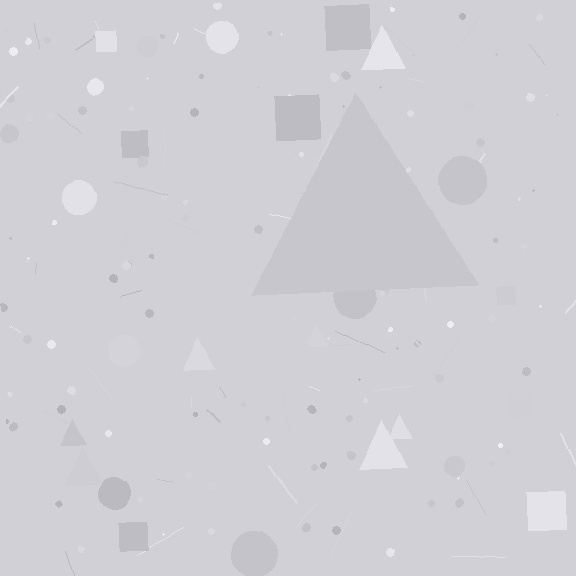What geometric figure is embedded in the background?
A triangle is embedded in the background.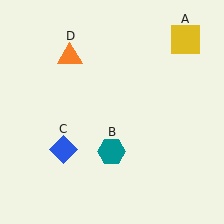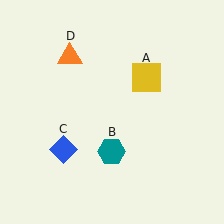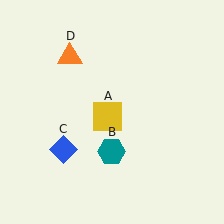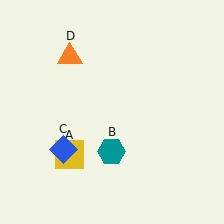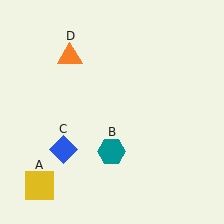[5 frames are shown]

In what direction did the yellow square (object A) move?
The yellow square (object A) moved down and to the left.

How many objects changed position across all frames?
1 object changed position: yellow square (object A).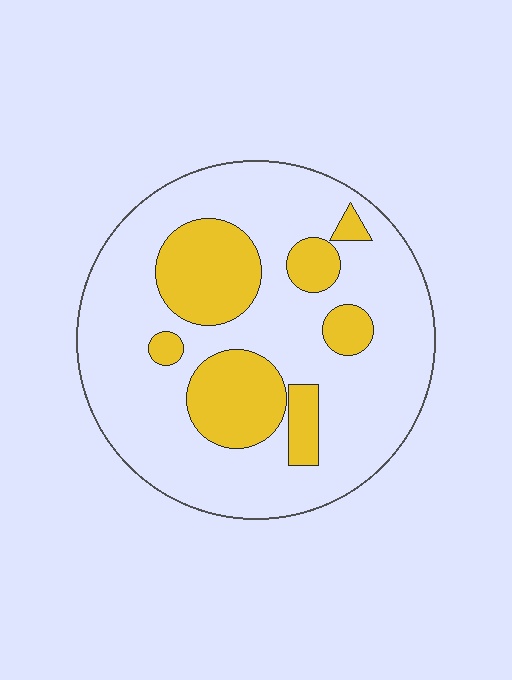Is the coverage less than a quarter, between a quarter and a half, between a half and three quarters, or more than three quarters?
Between a quarter and a half.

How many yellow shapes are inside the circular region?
7.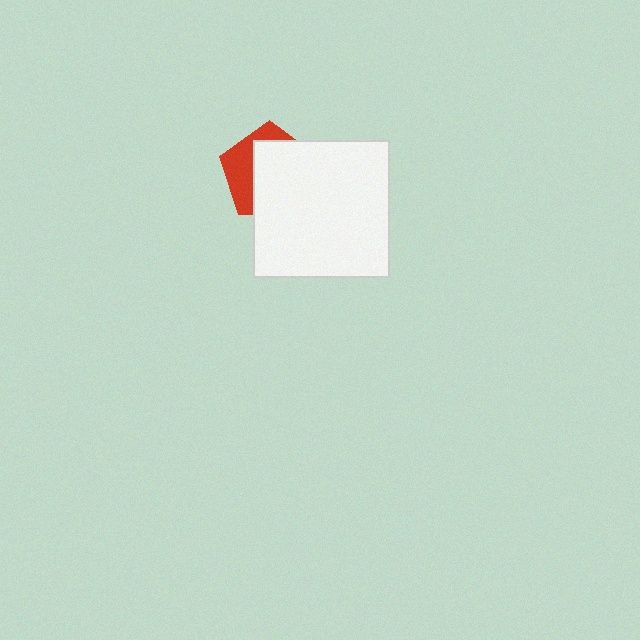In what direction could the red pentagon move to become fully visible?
The red pentagon could move toward the upper-left. That would shift it out from behind the white rectangle entirely.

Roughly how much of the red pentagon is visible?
A small part of it is visible (roughly 36%).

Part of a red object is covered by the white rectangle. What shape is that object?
It is a pentagon.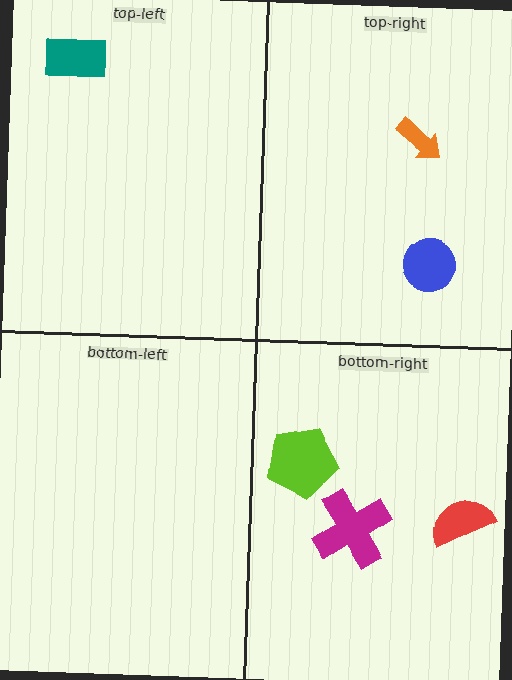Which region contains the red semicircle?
The bottom-right region.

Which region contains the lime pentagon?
The bottom-right region.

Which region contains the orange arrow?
The top-right region.